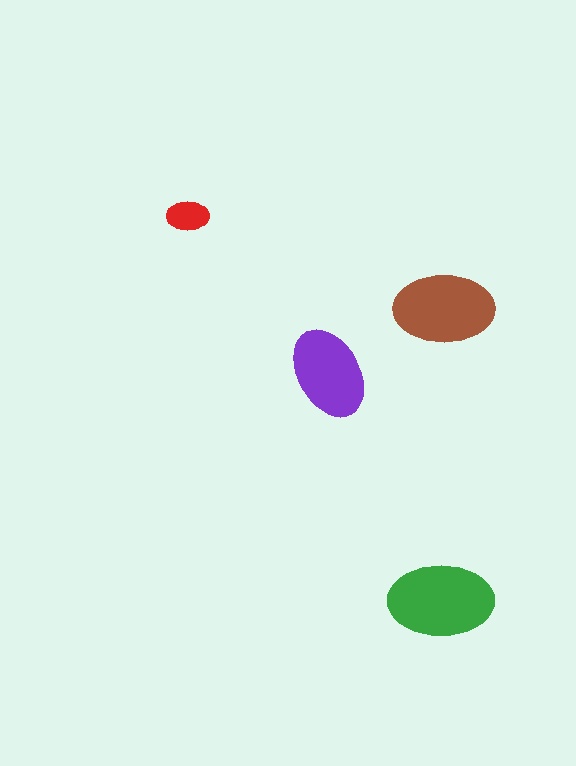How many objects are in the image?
There are 4 objects in the image.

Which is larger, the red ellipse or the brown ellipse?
The brown one.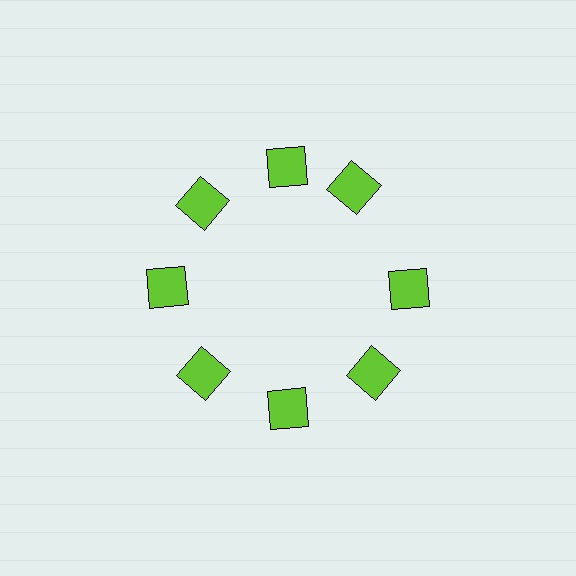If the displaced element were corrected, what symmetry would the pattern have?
It would have 8-fold rotational symmetry — the pattern would map onto itself every 45 degrees.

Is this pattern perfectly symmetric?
No. The 8 lime squares are arranged in a ring, but one element near the 2 o'clock position is rotated out of alignment along the ring, breaking the 8-fold rotational symmetry.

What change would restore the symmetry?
The symmetry would be restored by rotating it back into even spacing with its neighbors so that all 8 squares sit at equal angles and equal distance from the center.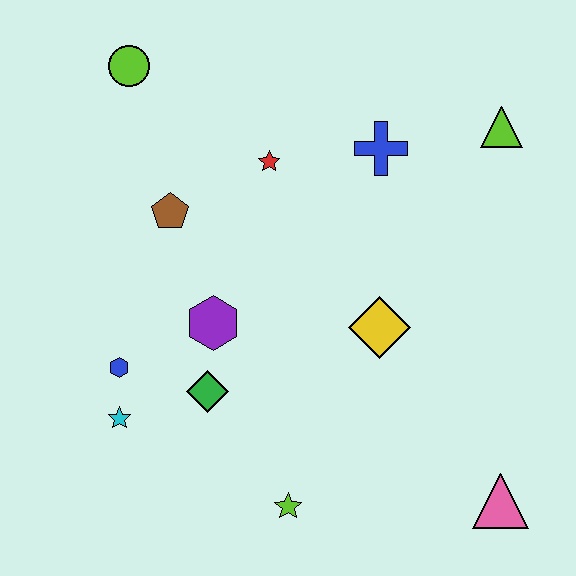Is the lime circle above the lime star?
Yes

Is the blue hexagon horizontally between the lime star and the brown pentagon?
No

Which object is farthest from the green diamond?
The lime triangle is farthest from the green diamond.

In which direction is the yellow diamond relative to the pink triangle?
The yellow diamond is above the pink triangle.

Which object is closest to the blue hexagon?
The cyan star is closest to the blue hexagon.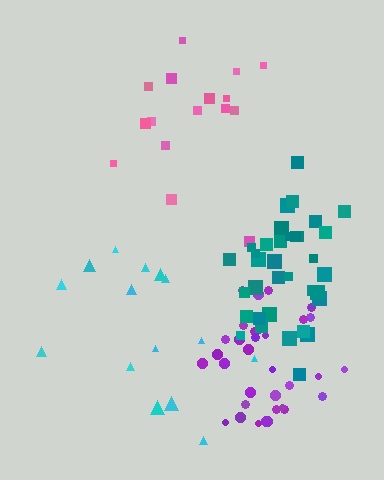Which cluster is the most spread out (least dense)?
Cyan.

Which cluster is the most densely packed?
Purple.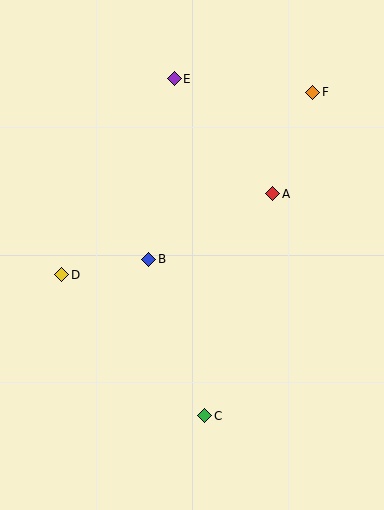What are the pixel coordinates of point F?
Point F is at (313, 92).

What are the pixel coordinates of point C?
Point C is at (205, 416).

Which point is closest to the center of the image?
Point B at (149, 259) is closest to the center.